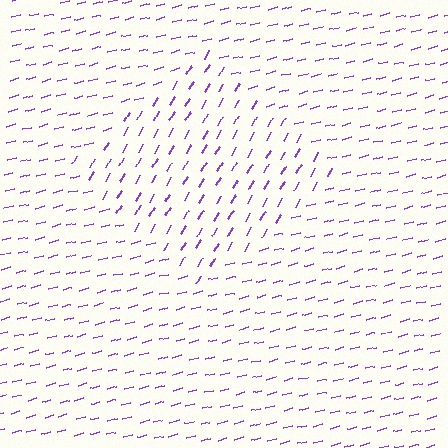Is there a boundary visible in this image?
Yes, there is a texture boundary formed by a change in line orientation.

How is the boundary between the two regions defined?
The boundary is defined purely by a change in line orientation (approximately 45 degrees difference). All lines are the same color and thickness.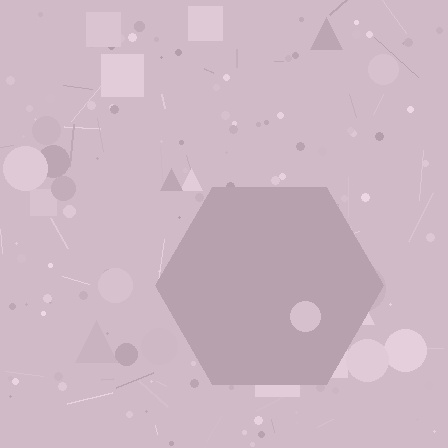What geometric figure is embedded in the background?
A hexagon is embedded in the background.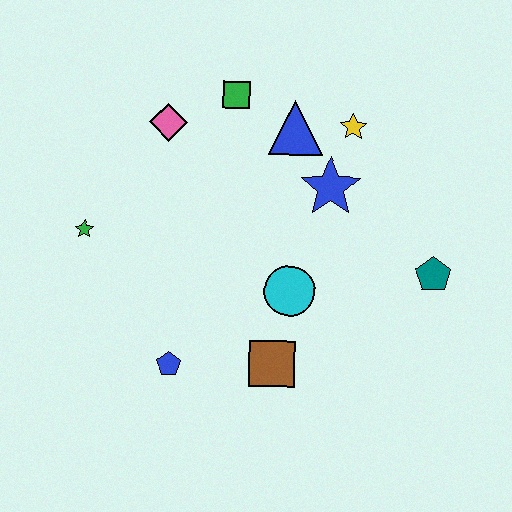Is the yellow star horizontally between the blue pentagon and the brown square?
No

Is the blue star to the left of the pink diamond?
No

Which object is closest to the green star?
The pink diamond is closest to the green star.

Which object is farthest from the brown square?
The green square is farthest from the brown square.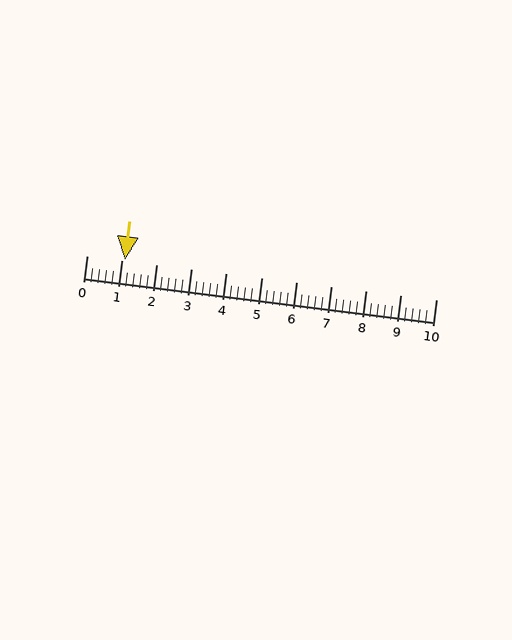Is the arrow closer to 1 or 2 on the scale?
The arrow is closer to 1.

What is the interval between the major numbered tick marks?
The major tick marks are spaced 1 units apart.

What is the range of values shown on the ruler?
The ruler shows values from 0 to 10.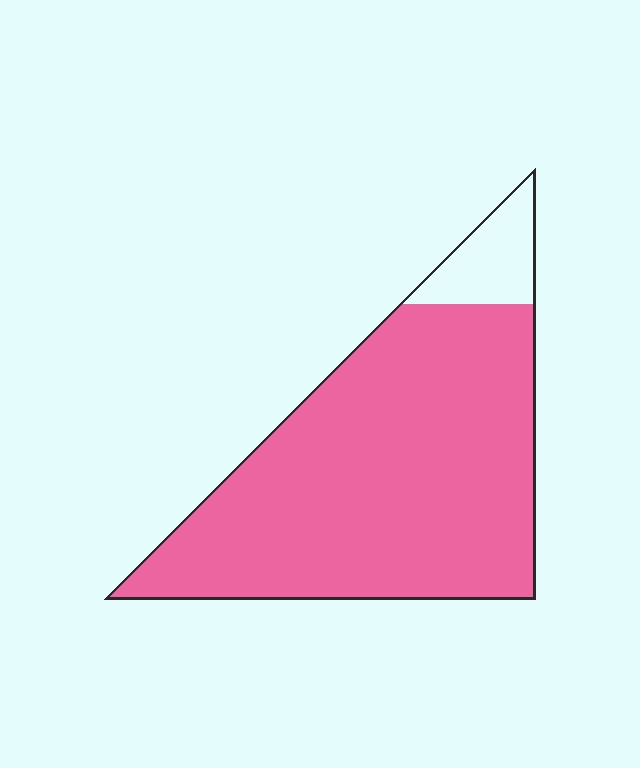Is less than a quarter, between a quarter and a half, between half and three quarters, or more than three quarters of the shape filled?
More than three quarters.